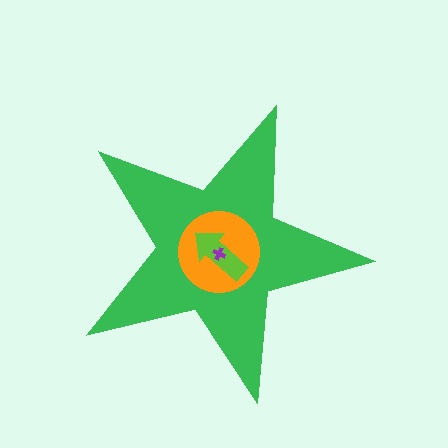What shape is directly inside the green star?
The orange circle.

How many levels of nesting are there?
4.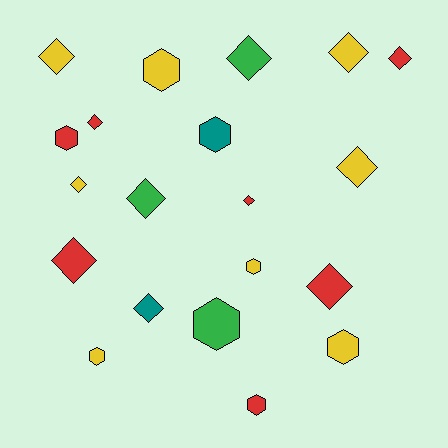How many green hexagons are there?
There is 1 green hexagon.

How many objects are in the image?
There are 20 objects.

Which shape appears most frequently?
Diamond, with 12 objects.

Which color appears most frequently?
Yellow, with 8 objects.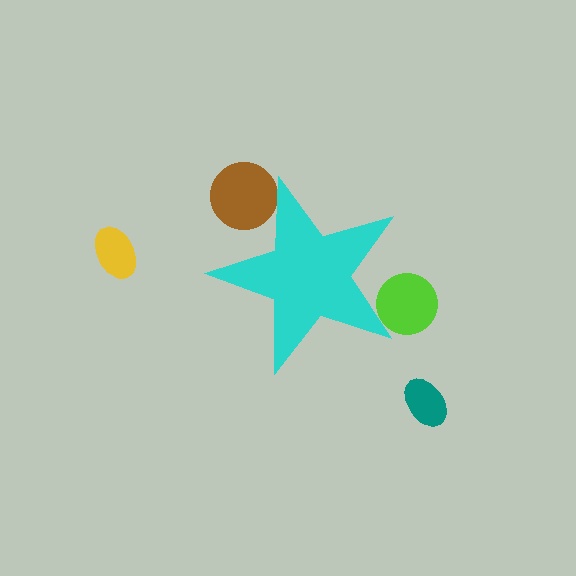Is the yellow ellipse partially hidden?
No, the yellow ellipse is fully visible.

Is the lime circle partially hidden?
Yes, the lime circle is partially hidden behind the cyan star.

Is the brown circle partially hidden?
Yes, the brown circle is partially hidden behind the cyan star.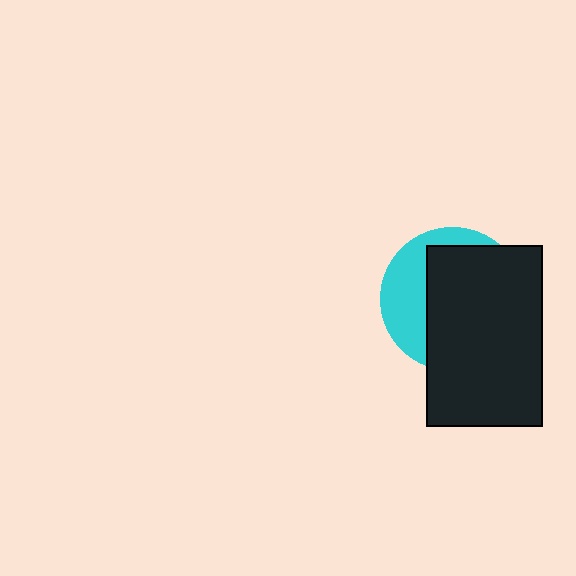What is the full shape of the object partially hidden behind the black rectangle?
The partially hidden object is a cyan circle.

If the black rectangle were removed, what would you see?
You would see the complete cyan circle.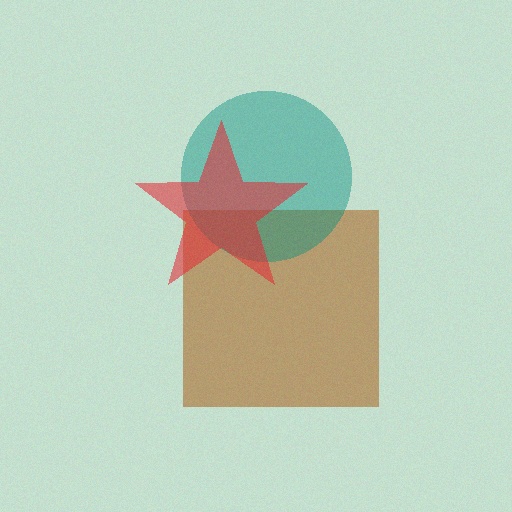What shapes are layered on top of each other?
The layered shapes are: a brown square, a teal circle, a red star.